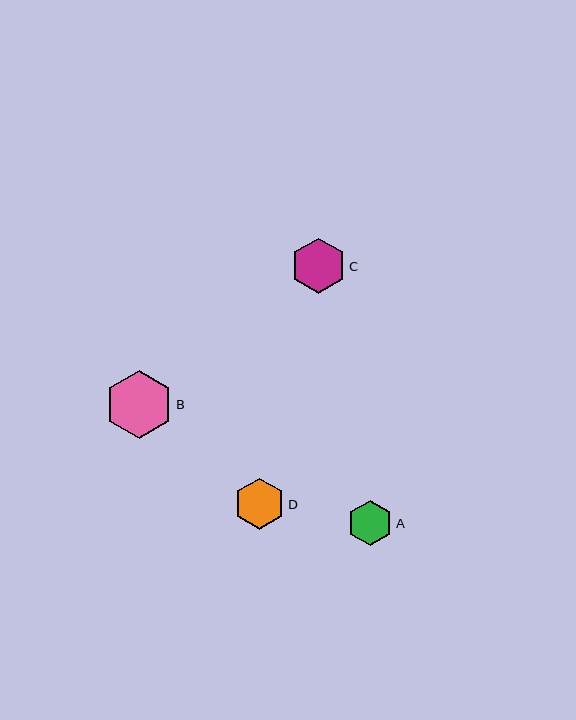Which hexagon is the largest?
Hexagon B is the largest with a size of approximately 68 pixels.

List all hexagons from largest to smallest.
From largest to smallest: B, C, D, A.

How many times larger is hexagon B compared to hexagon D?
Hexagon B is approximately 1.3 times the size of hexagon D.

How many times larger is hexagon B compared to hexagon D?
Hexagon B is approximately 1.3 times the size of hexagon D.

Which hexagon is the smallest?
Hexagon A is the smallest with a size of approximately 45 pixels.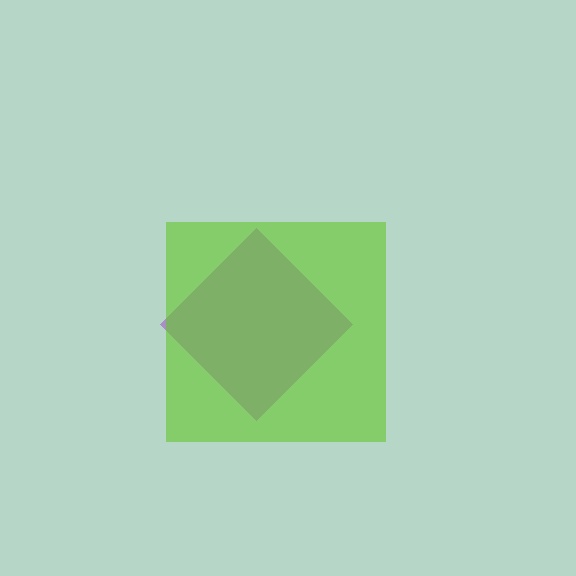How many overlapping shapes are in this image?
There are 2 overlapping shapes in the image.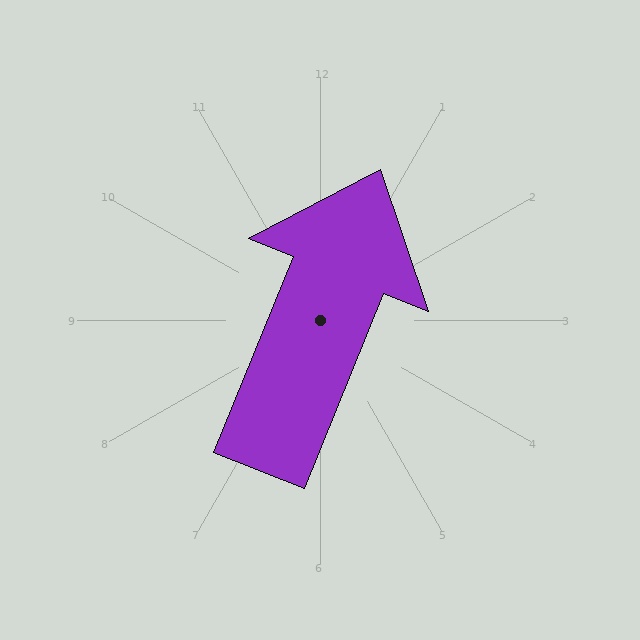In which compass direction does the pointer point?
North.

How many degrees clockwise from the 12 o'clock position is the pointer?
Approximately 22 degrees.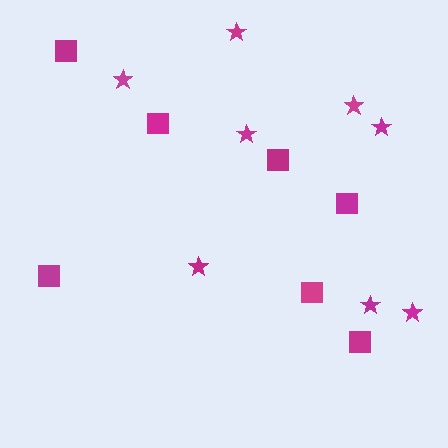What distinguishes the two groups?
There are 2 groups: one group of squares (7) and one group of stars (8).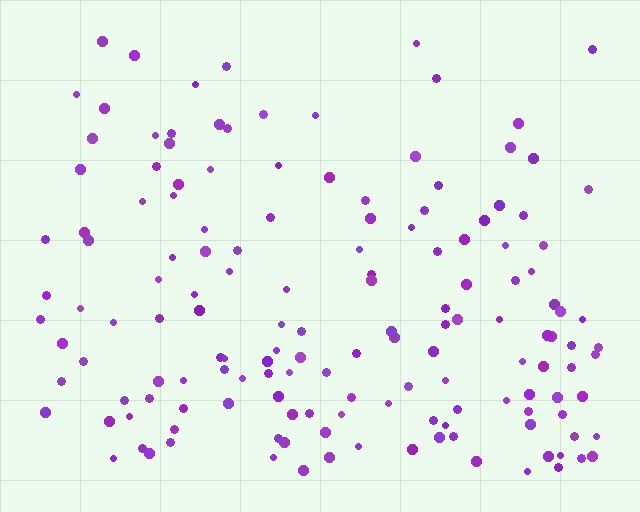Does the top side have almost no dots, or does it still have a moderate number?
Still a moderate number, just noticeably fewer than the bottom.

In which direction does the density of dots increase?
From top to bottom, with the bottom side densest.